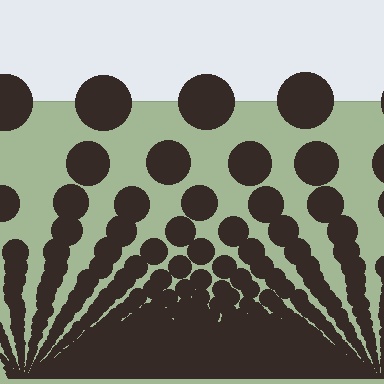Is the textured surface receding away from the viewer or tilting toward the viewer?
The surface appears to tilt toward the viewer. Texture elements get larger and sparser toward the top.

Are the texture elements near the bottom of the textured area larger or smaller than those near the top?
Smaller. The gradient is inverted — elements near the bottom are smaller and denser.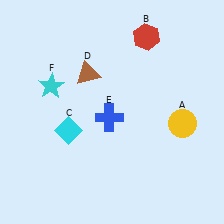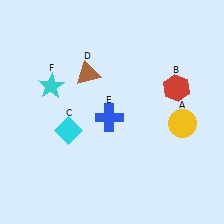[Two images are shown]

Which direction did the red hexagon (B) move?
The red hexagon (B) moved down.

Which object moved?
The red hexagon (B) moved down.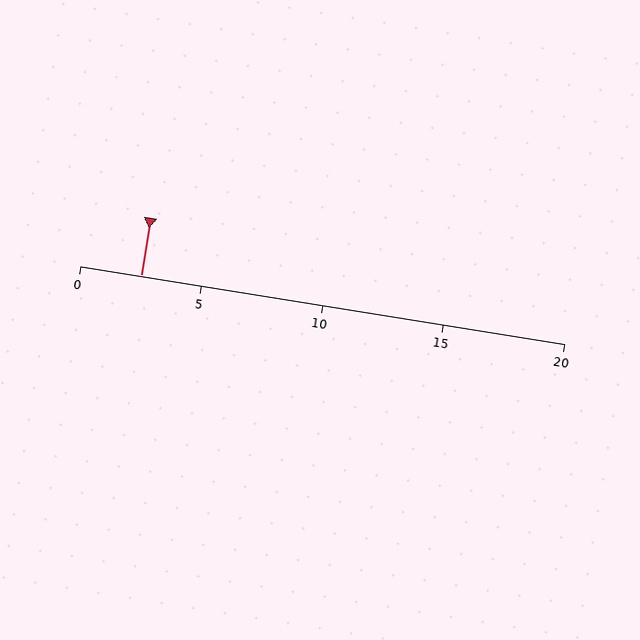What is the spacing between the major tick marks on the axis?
The major ticks are spaced 5 apart.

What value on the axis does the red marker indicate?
The marker indicates approximately 2.5.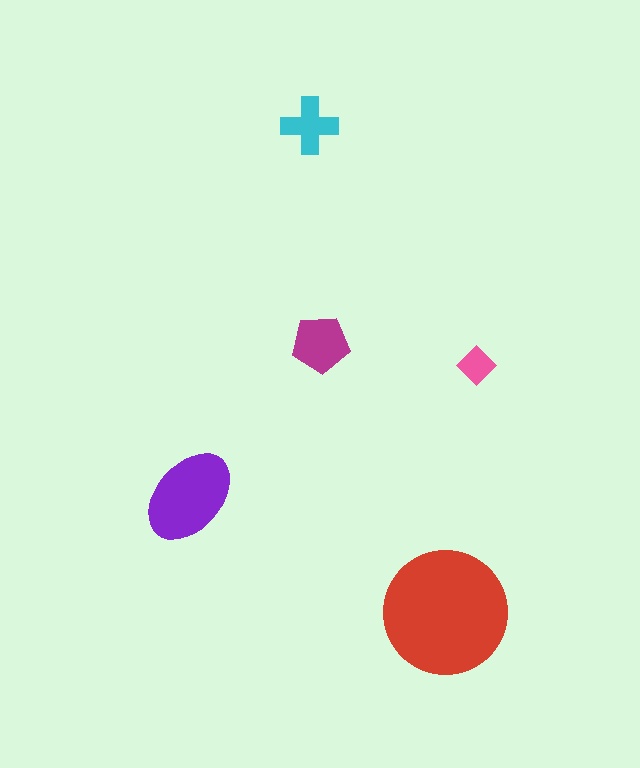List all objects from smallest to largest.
The pink diamond, the cyan cross, the magenta pentagon, the purple ellipse, the red circle.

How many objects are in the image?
There are 5 objects in the image.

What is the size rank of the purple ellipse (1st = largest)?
2nd.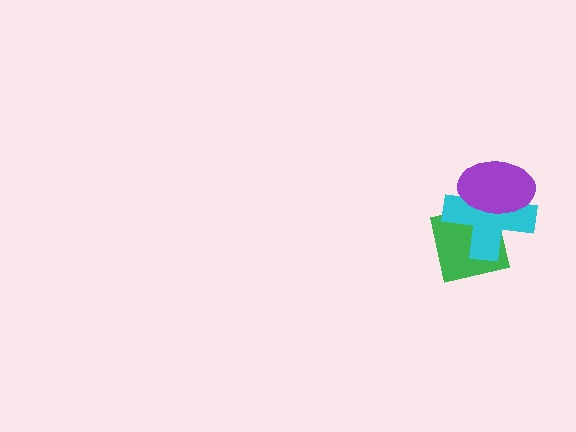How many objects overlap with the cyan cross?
2 objects overlap with the cyan cross.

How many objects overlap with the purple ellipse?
2 objects overlap with the purple ellipse.